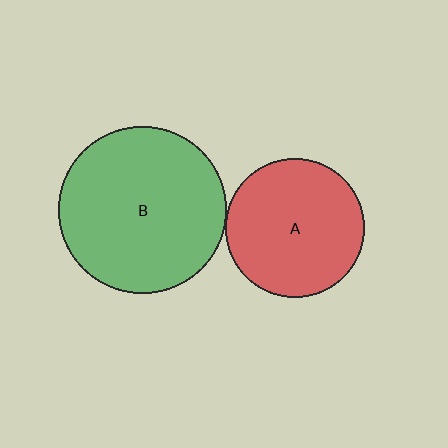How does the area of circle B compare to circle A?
Approximately 1.5 times.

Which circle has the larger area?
Circle B (green).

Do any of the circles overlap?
No, none of the circles overlap.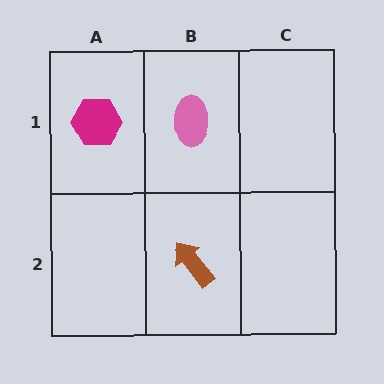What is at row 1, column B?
A pink ellipse.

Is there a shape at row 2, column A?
No, that cell is empty.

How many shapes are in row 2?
1 shape.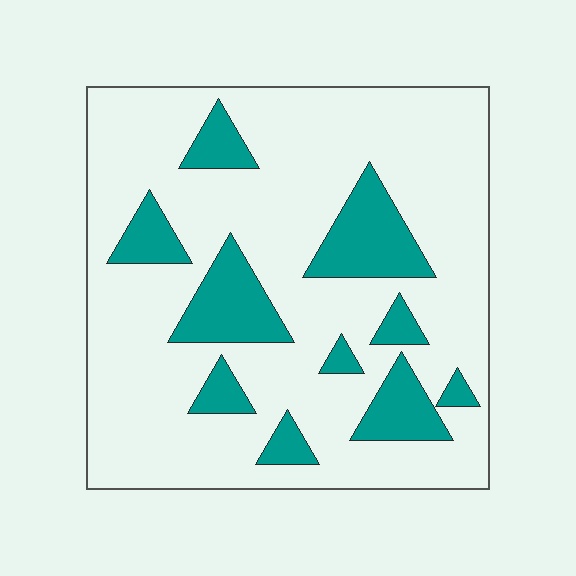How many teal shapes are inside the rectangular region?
10.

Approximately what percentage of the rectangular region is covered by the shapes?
Approximately 20%.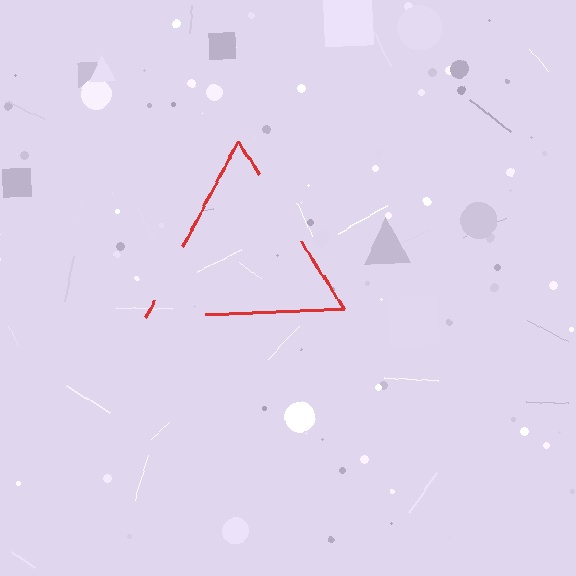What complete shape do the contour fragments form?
The contour fragments form a triangle.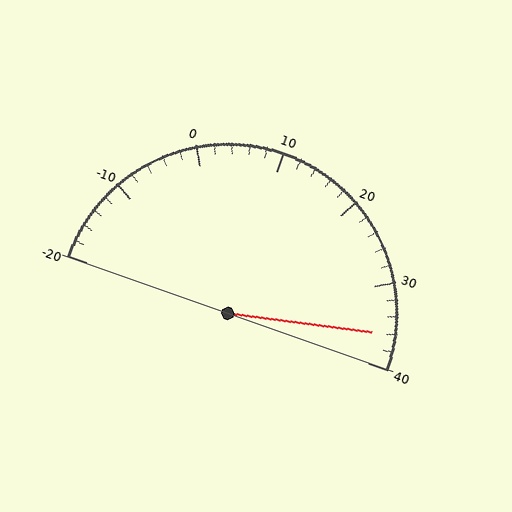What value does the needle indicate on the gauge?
The needle indicates approximately 36.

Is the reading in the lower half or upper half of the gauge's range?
The reading is in the upper half of the range (-20 to 40).